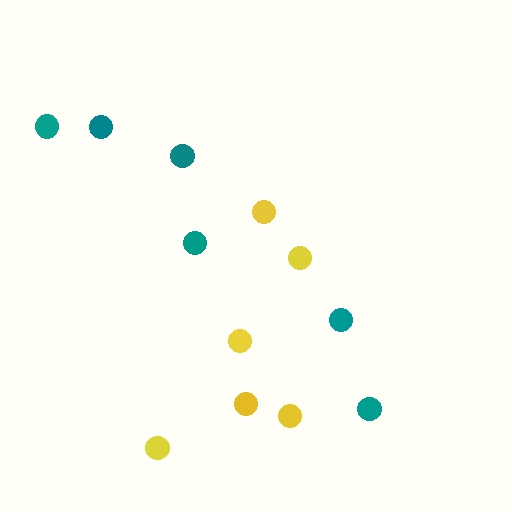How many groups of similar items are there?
There are 2 groups: one group of teal circles (6) and one group of yellow circles (6).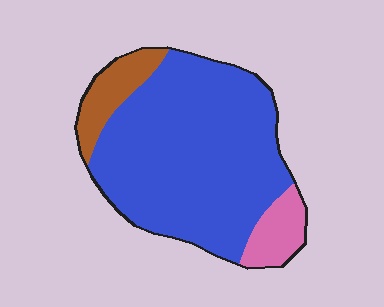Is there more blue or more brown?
Blue.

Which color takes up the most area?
Blue, at roughly 80%.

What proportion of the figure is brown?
Brown covers 11% of the figure.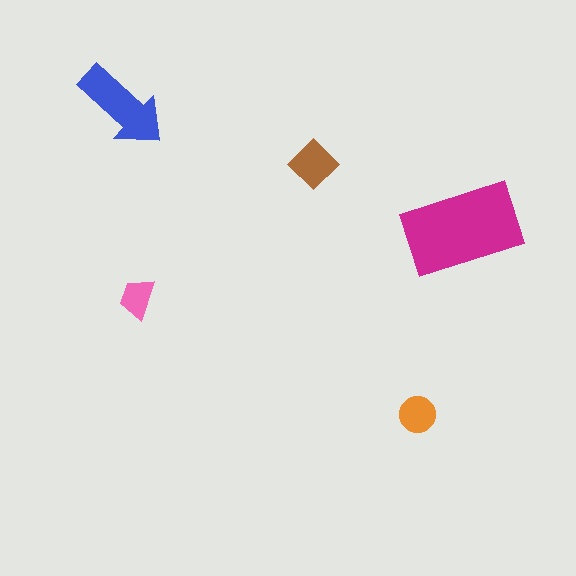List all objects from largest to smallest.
The magenta rectangle, the blue arrow, the brown diamond, the orange circle, the pink trapezoid.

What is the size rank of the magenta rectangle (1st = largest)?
1st.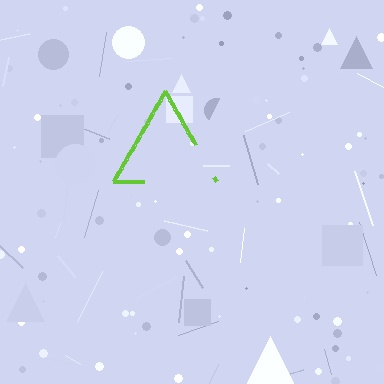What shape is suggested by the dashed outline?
The dashed outline suggests a triangle.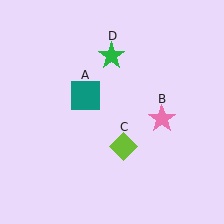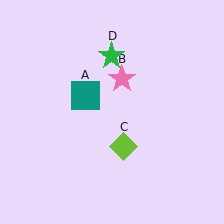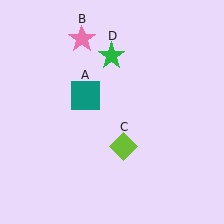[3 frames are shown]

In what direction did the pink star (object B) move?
The pink star (object B) moved up and to the left.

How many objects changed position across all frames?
1 object changed position: pink star (object B).